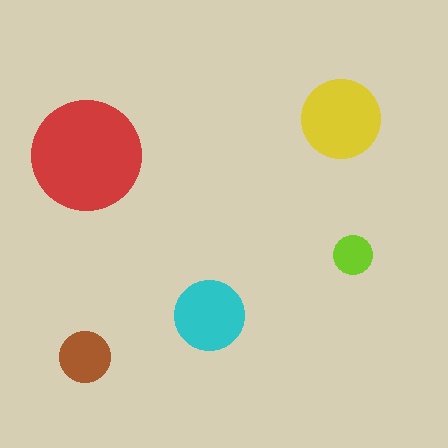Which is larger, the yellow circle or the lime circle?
The yellow one.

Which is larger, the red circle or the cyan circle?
The red one.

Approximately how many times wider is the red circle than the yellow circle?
About 1.5 times wider.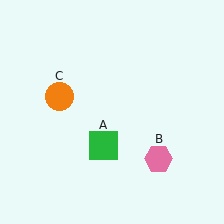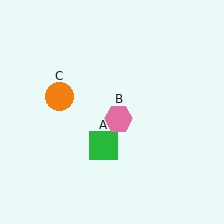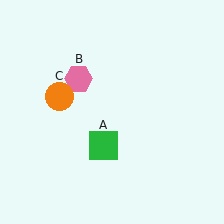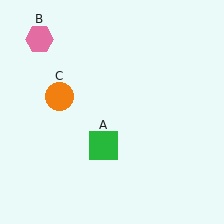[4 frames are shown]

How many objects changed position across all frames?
1 object changed position: pink hexagon (object B).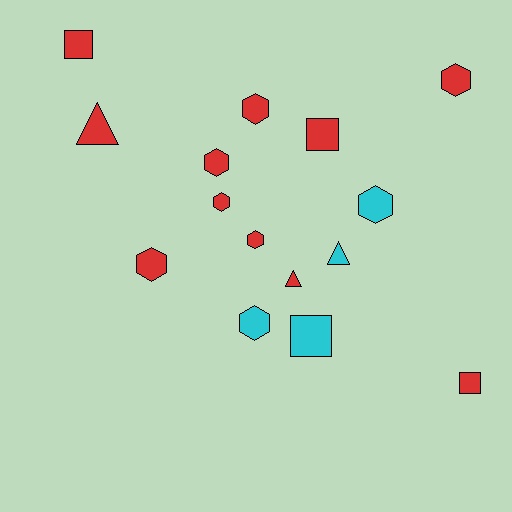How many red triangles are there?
There are 2 red triangles.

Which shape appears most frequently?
Hexagon, with 8 objects.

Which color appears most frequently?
Red, with 11 objects.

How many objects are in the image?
There are 15 objects.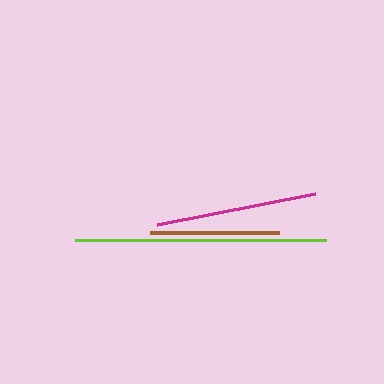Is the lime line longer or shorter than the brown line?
The lime line is longer than the brown line.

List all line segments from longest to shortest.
From longest to shortest: lime, magenta, brown.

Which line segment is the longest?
The lime line is the longest at approximately 252 pixels.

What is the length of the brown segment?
The brown segment is approximately 129 pixels long.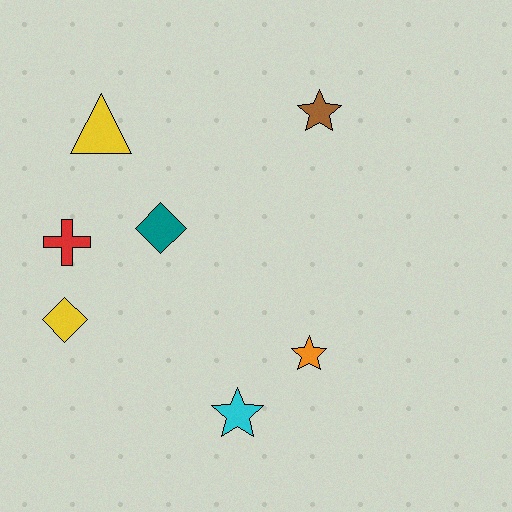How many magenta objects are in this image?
There are no magenta objects.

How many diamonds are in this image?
There are 2 diamonds.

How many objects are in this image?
There are 7 objects.